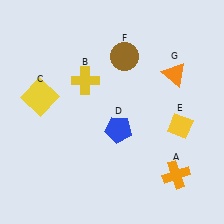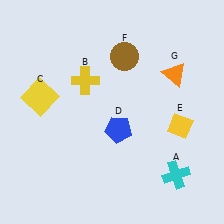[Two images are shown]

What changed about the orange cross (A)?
In Image 1, A is orange. In Image 2, it changed to cyan.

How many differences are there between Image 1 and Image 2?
There is 1 difference between the two images.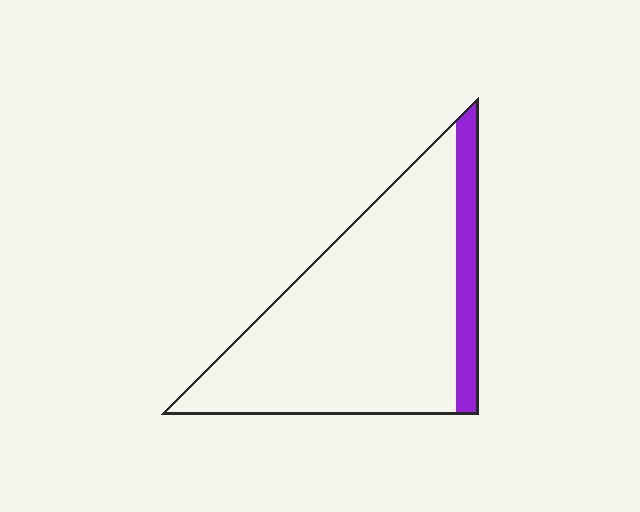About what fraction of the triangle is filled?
About one eighth (1/8).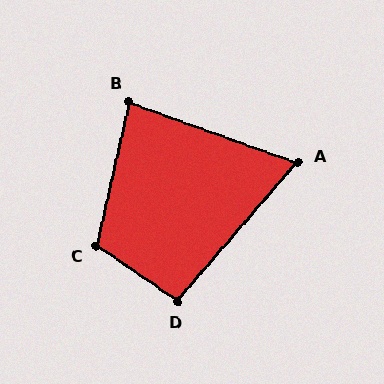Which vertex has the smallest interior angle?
A, at approximately 69 degrees.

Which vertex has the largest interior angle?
C, at approximately 111 degrees.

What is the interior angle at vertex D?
Approximately 97 degrees (obtuse).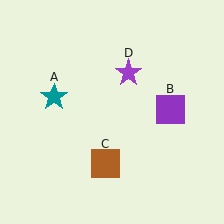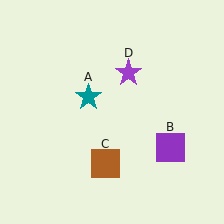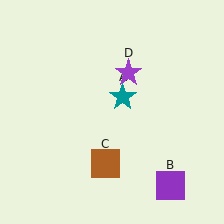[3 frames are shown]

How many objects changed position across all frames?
2 objects changed position: teal star (object A), purple square (object B).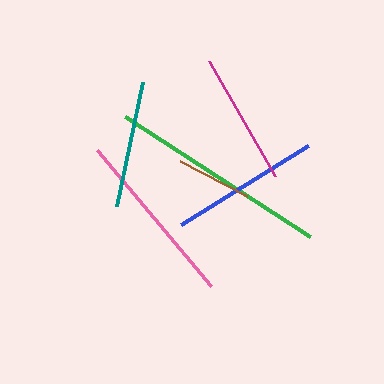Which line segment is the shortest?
The brown line is the shortest at approximately 76 pixels.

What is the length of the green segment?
The green segment is approximately 221 pixels long.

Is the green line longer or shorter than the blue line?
The green line is longer than the blue line.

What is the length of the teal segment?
The teal segment is approximately 126 pixels long.